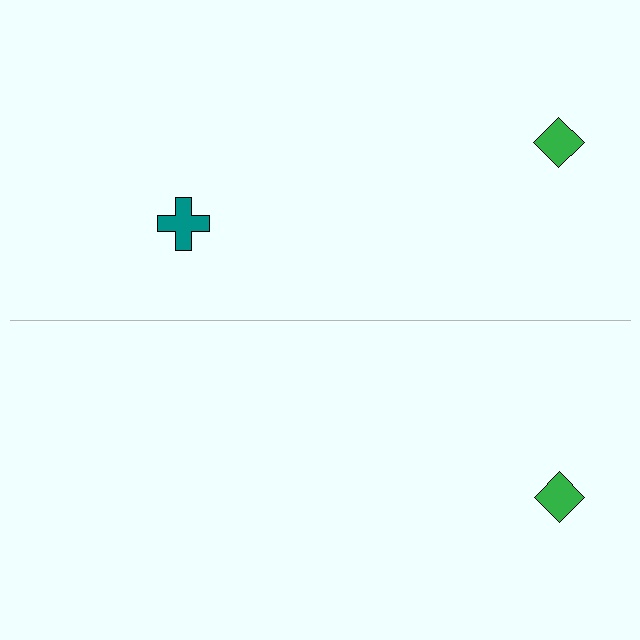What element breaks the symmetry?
A teal cross is missing from the bottom side.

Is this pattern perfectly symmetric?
No, the pattern is not perfectly symmetric. A teal cross is missing from the bottom side.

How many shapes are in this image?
There are 3 shapes in this image.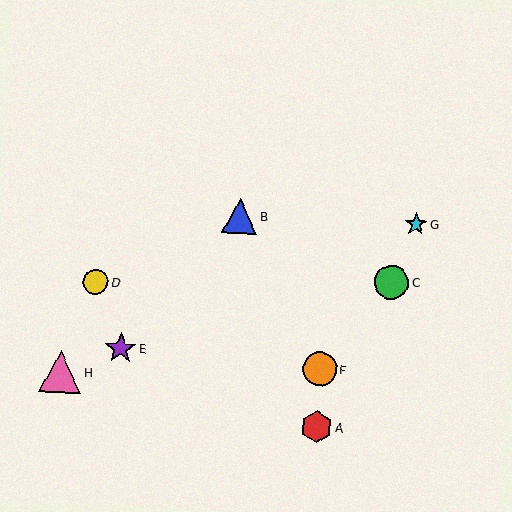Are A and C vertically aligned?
No, A is at x≈317 and C is at x≈391.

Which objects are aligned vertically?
Objects A, F are aligned vertically.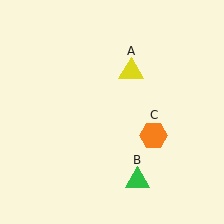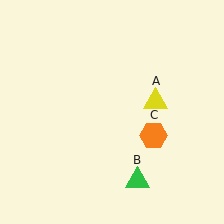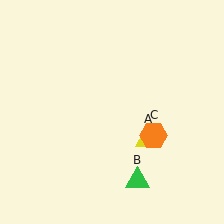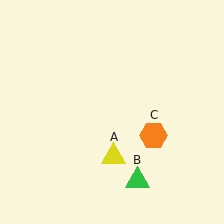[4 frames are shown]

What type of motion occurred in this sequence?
The yellow triangle (object A) rotated clockwise around the center of the scene.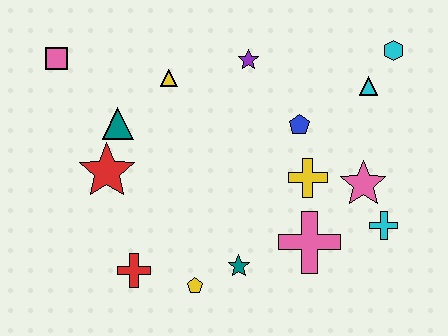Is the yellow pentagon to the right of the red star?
Yes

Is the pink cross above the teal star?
Yes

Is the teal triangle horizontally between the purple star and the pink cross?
No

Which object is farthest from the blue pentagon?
The pink square is farthest from the blue pentagon.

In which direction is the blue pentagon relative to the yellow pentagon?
The blue pentagon is above the yellow pentagon.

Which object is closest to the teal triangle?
The red star is closest to the teal triangle.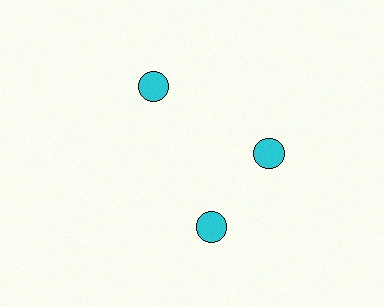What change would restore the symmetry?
The symmetry would be restored by rotating it back into even spacing with its neighbors so that all 3 circles sit at equal angles and equal distance from the center.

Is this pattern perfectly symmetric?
No. The 3 cyan circles are arranged in a ring, but one element near the 7 o'clock position is rotated out of alignment along the ring, breaking the 3-fold rotational symmetry.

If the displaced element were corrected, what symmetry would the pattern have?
It would have 3-fold rotational symmetry — the pattern would map onto itself every 120 degrees.